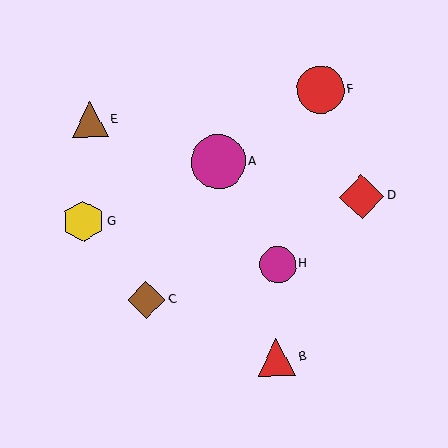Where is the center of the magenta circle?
The center of the magenta circle is at (218, 162).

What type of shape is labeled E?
Shape E is a brown triangle.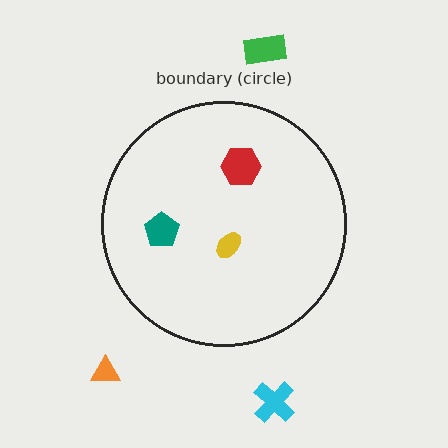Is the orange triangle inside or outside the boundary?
Outside.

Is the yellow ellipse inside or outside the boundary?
Inside.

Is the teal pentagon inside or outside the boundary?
Inside.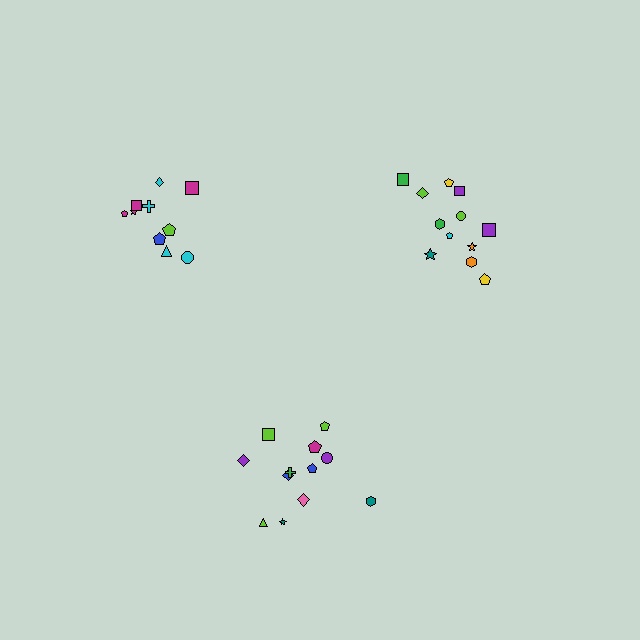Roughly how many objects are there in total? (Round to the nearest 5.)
Roughly 35 objects in total.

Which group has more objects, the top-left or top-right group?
The top-right group.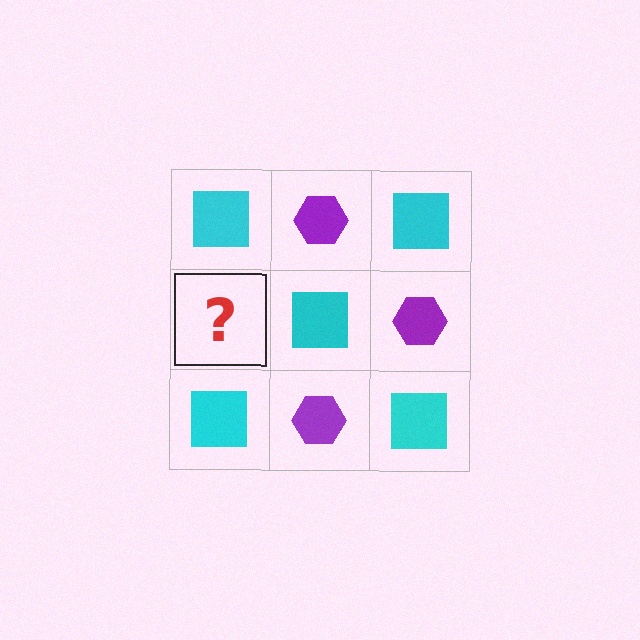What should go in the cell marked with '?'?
The missing cell should contain a purple hexagon.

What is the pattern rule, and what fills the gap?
The rule is that it alternates cyan square and purple hexagon in a checkerboard pattern. The gap should be filled with a purple hexagon.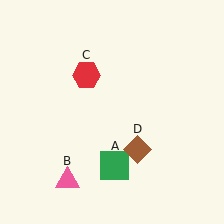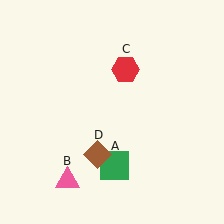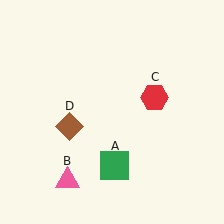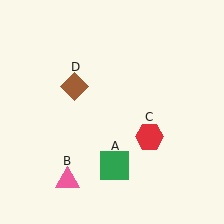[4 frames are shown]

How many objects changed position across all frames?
2 objects changed position: red hexagon (object C), brown diamond (object D).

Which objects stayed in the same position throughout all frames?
Green square (object A) and pink triangle (object B) remained stationary.